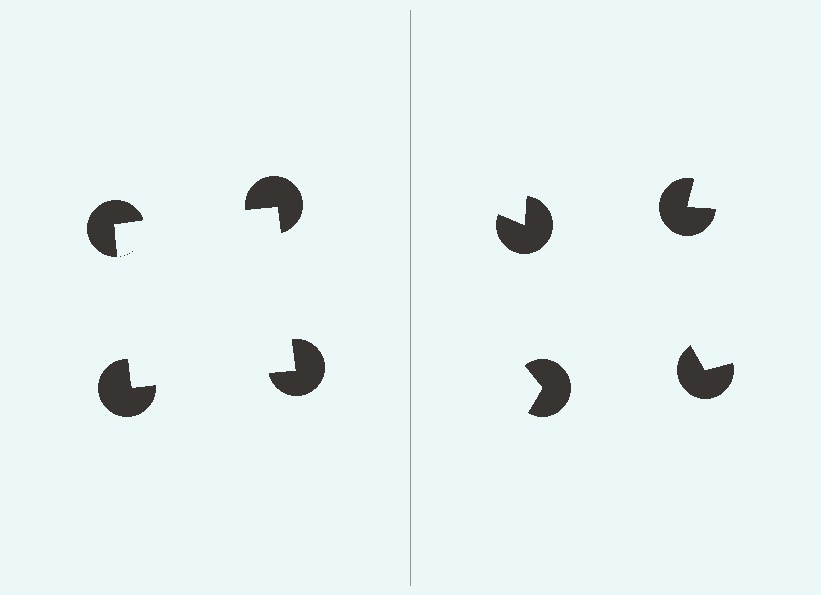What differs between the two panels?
The pac-man discs are positioned identically on both sides; only the wedge orientations differ. On the left they align to a square; on the right they are misaligned.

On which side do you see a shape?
An illusory square appears on the left side. On the right side the wedge cuts are rotated, so no coherent shape forms.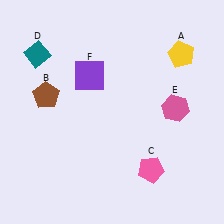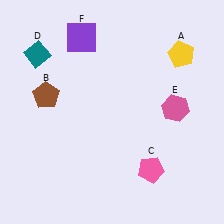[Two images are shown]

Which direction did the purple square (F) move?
The purple square (F) moved up.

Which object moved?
The purple square (F) moved up.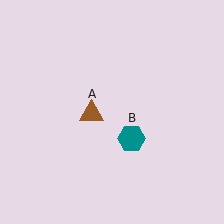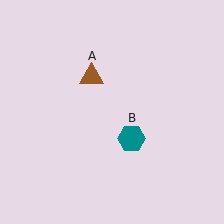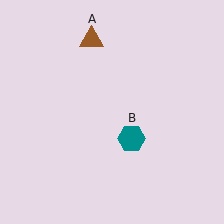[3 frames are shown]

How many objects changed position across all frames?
1 object changed position: brown triangle (object A).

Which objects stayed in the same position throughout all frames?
Teal hexagon (object B) remained stationary.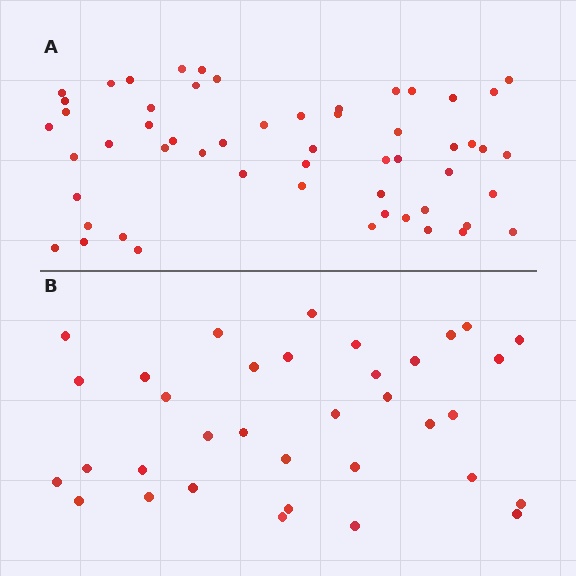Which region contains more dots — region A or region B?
Region A (the top region) has more dots.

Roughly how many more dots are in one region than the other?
Region A has approximately 20 more dots than region B.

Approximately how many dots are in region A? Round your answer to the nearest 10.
About 60 dots. (The exact count is 55, which rounds to 60.)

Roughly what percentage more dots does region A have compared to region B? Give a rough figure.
About 55% more.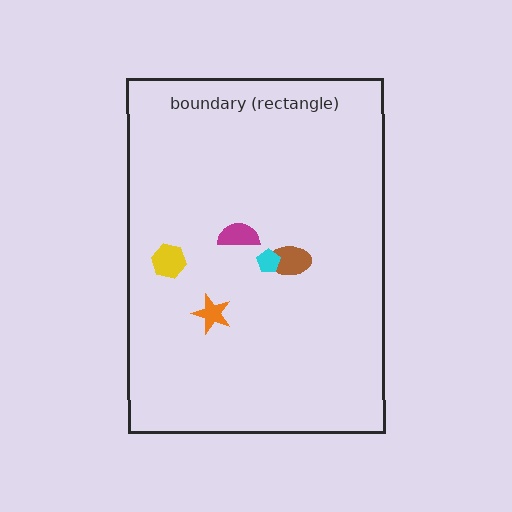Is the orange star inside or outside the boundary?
Inside.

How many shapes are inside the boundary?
5 inside, 0 outside.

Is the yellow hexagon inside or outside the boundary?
Inside.